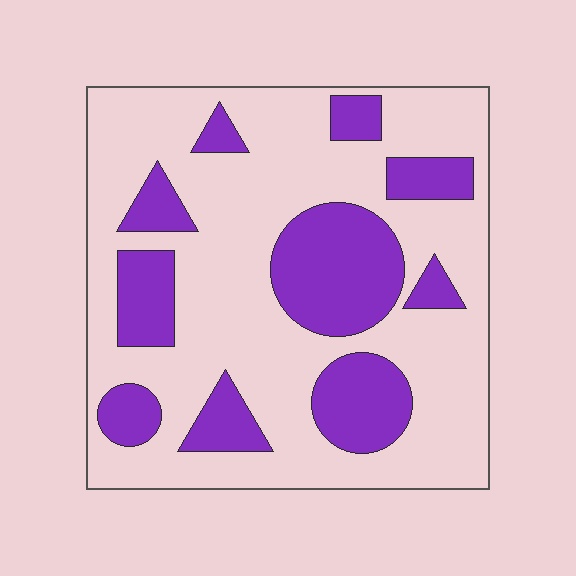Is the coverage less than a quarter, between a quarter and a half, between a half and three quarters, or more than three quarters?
Between a quarter and a half.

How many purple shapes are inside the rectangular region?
10.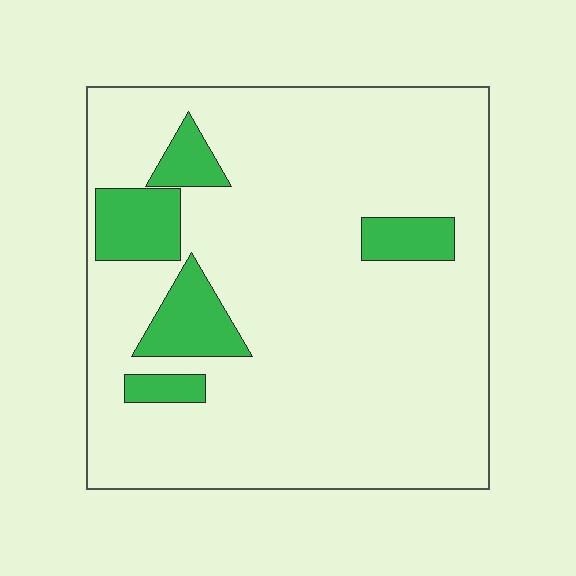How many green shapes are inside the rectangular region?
5.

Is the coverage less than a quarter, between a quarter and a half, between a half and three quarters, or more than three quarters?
Less than a quarter.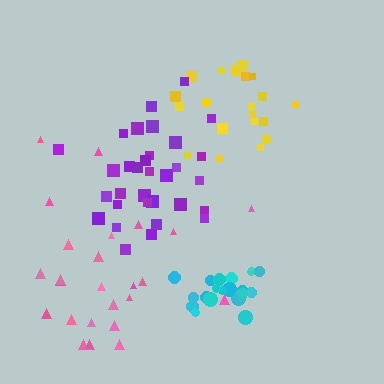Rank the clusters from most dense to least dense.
cyan, purple, yellow, pink.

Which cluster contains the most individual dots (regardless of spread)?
Purple (32).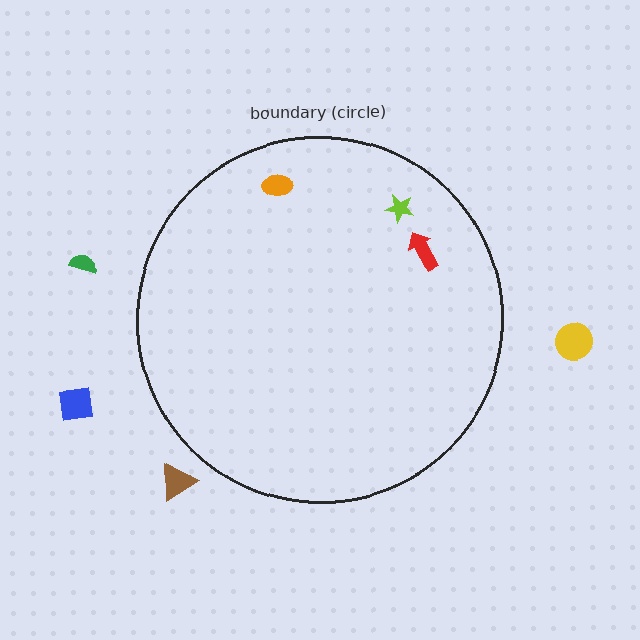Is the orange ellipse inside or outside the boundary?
Inside.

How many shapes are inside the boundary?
3 inside, 4 outside.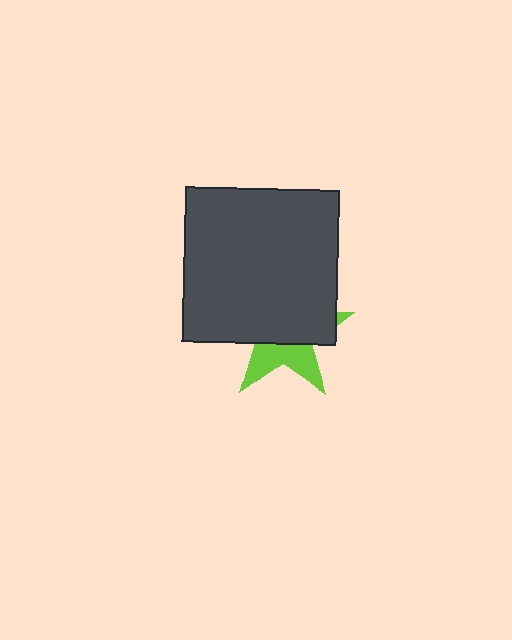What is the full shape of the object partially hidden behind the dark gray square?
The partially hidden object is a lime star.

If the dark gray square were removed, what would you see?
You would see the complete lime star.